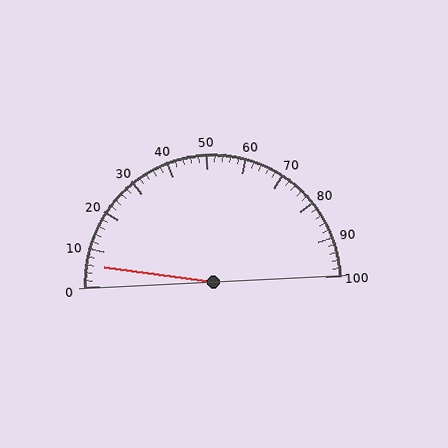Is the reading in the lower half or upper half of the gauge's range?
The reading is in the lower half of the range (0 to 100).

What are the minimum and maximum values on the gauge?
The gauge ranges from 0 to 100.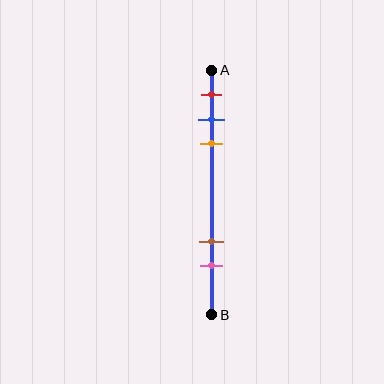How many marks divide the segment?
There are 5 marks dividing the segment.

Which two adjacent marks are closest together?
The blue and orange marks are the closest adjacent pair.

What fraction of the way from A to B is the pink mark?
The pink mark is approximately 80% (0.8) of the way from A to B.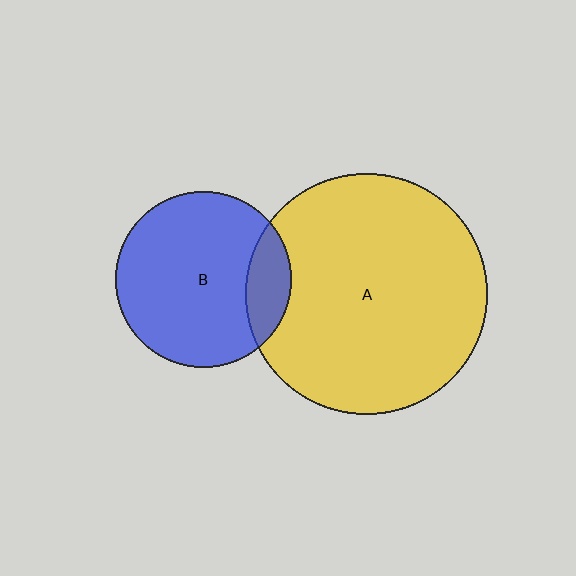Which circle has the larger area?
Circle A (yellow).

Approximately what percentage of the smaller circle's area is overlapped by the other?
Approximately 15%.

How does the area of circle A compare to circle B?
Approximately 1.9 times.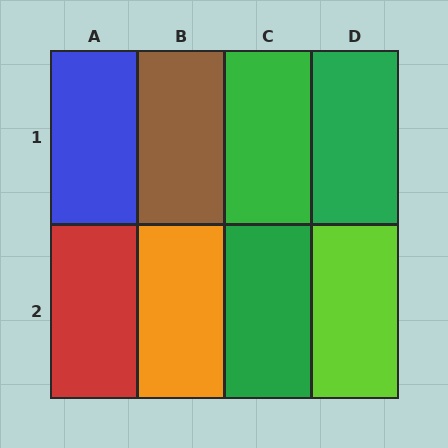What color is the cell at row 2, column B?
Orange.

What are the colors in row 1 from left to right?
Blue, brown, green, green.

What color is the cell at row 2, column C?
Green.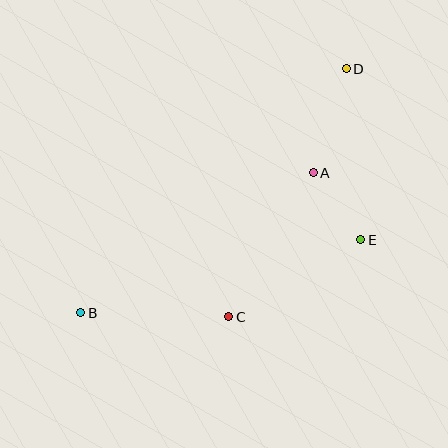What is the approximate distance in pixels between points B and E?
The distance between B and E is approximately 289 pixels.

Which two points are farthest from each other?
Points B and D are farthest from each other.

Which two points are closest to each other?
Points A and E are closest to each other.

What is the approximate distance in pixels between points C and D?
The distance between C and D is approximately 275 pixels.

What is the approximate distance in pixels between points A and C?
The distance between A and C is approximately 167 pixels.